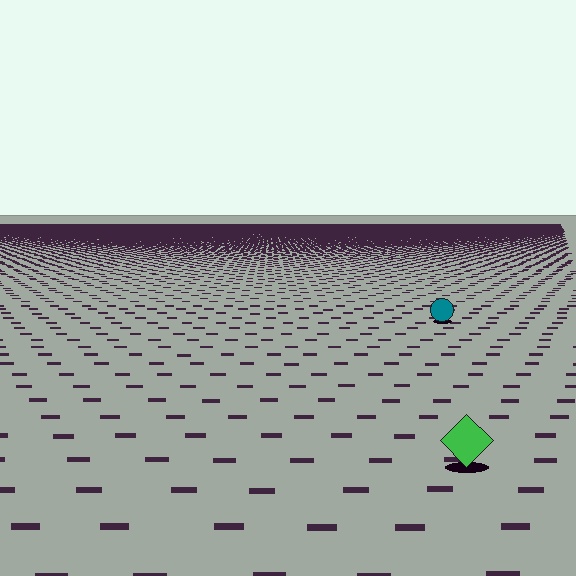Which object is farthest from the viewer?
The teal circle is farthest from the viewer. It appears smaller and the ground texture around it is denser.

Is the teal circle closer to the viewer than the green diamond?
No. The green diamond is closer — you can tell from the texture gradient: the ground texture is coarser near it.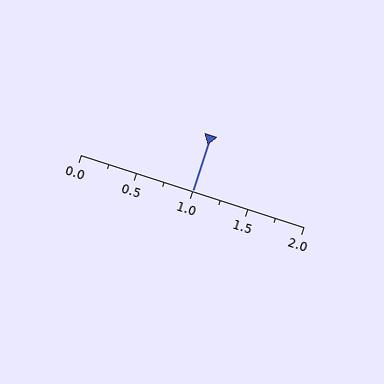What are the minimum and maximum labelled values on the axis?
The axis runs from 0.0 to 2.0.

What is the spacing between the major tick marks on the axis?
The major ticks are spaced 0.5 apart.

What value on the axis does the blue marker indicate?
The marker indicates approximately 1.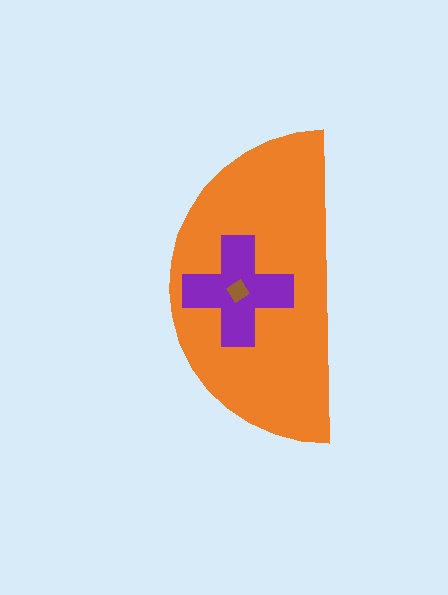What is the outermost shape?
The orange semicircle.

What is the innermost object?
The brown diamond.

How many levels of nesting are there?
3.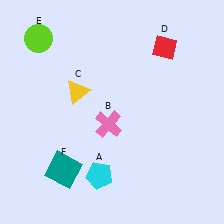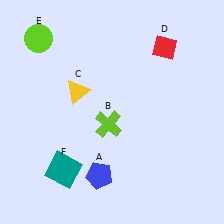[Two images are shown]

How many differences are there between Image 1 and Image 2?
There are 2 differences between the two images.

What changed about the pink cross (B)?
In Image 1, B is pink. In Image 2, it changed to lime.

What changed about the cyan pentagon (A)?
In Image 1, A is cyan. In Image 2, it changed to blue.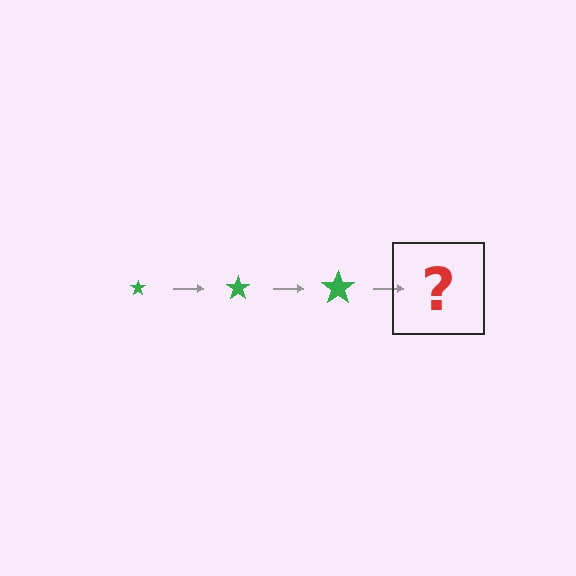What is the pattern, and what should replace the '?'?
The pattern is that the star gets progressively larger each step. The '?' should be a green star, larger than the previous one.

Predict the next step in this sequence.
The next step is a green star, larger than the previous one.